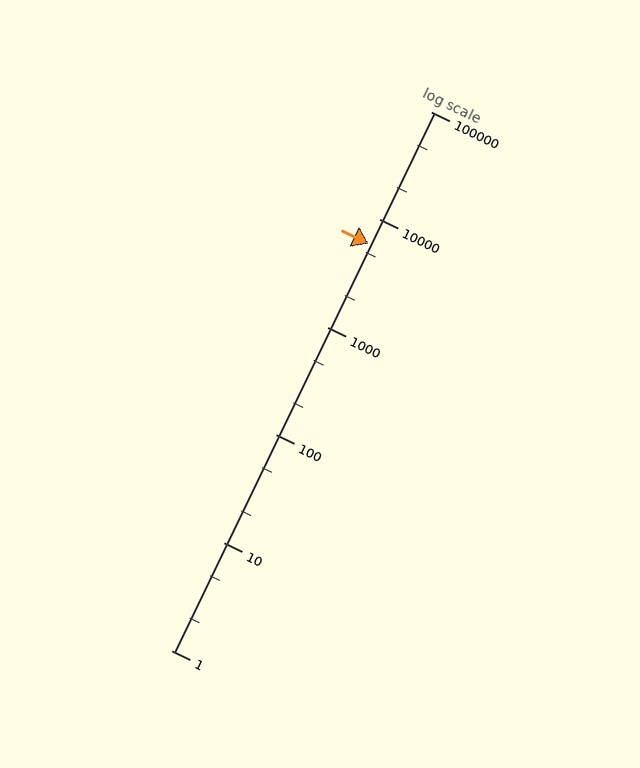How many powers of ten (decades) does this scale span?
The scale spans 5 decades, from 1 to 100000.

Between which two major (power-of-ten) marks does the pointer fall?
The pointer is between 1000 and 10000.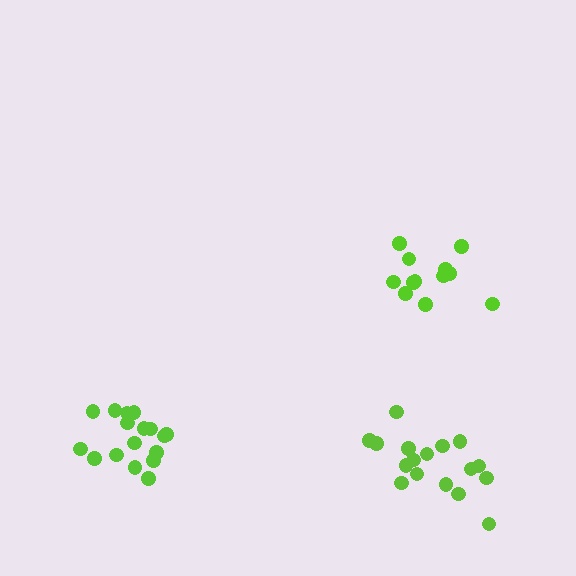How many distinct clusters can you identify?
There are 3 distinct clusters.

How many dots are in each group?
Group 1: 12 dots, Group 2: 17 dots, Group 3: 17 dots (46 total).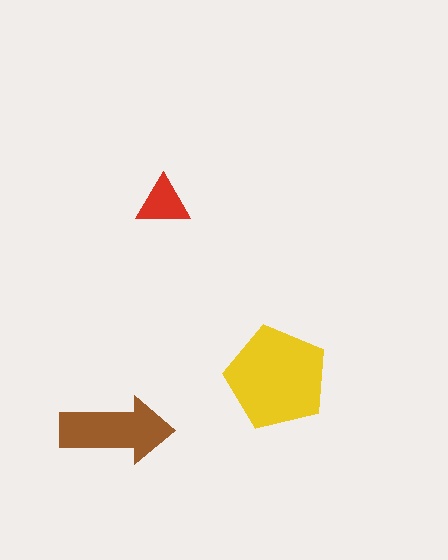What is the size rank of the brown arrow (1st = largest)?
2nd.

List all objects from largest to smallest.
The yellow pentagon, the brown arrow, the red triangle.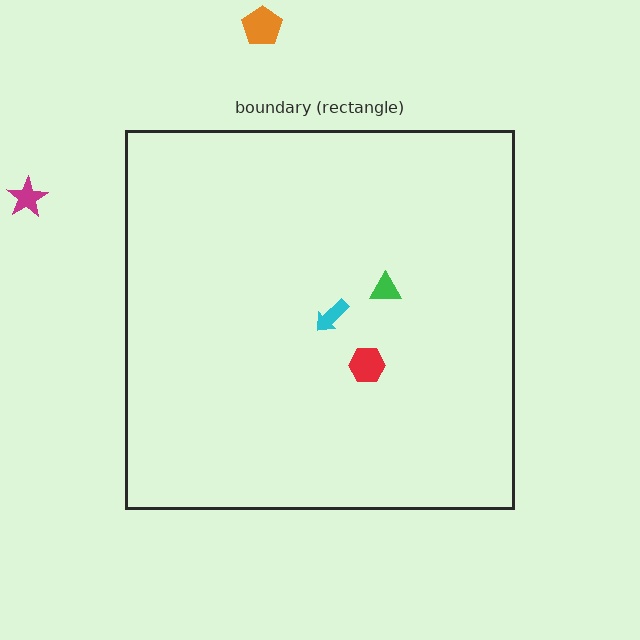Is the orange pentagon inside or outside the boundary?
Outside.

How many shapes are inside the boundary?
3 inside, 2 outside.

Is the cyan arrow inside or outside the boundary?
Inside.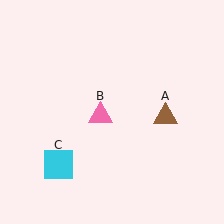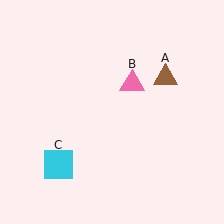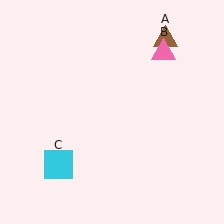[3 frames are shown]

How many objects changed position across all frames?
2 objects changed position: brown triangle (object A), pink triangle (object B).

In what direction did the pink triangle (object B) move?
The pink triangle (object B) moved up and to the right.